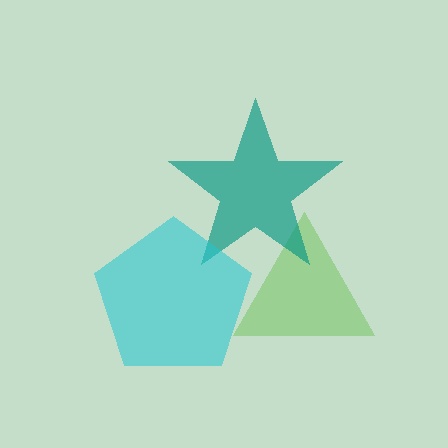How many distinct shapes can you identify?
There are 3 distinct shapes: a lime triangle, a teal star, a cyan pentagon.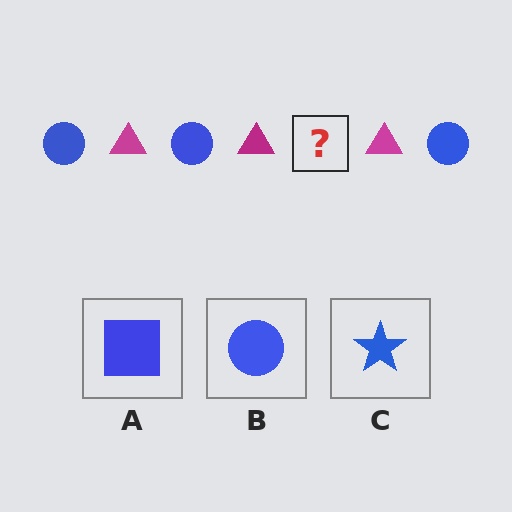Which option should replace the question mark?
Option B.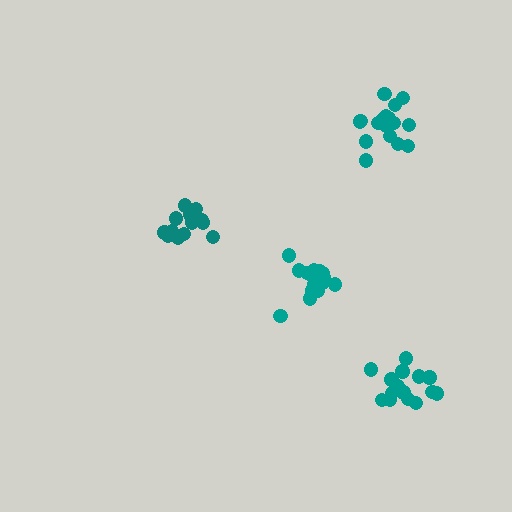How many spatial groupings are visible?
There are 4 spatial groupings.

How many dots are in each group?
Group 1: 15 dots, Group 2: 14 dots, Group 3: 18 dots, Group 4: 15 dots (62 total).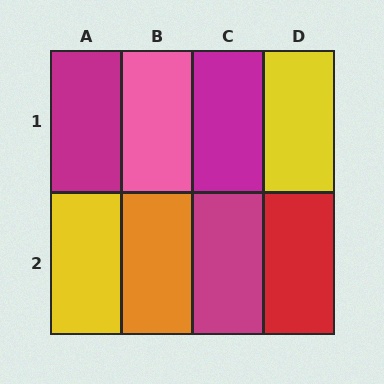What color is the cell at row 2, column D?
Red.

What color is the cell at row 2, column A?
Yellow.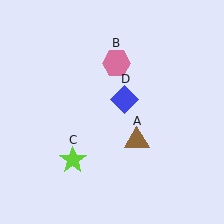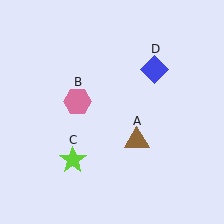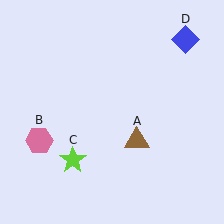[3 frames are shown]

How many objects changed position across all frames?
2 objects changed position: pink hexagon (object B), blue diamond (object D).